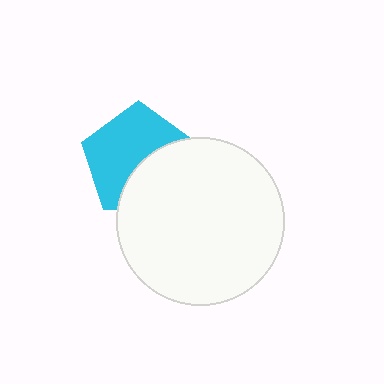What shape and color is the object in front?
The object in front is a white circle.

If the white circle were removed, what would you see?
You would see the complete cyan pentagon.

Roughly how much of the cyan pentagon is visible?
About half of it is visible (roughly 59%).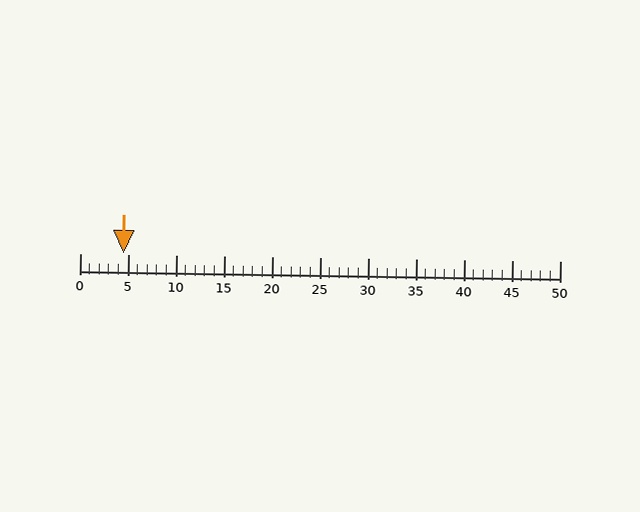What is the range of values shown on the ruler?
The ruler shows values from 0 to 50.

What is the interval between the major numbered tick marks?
The major tick marks are spaced 5 units apart.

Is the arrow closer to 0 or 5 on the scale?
The arrow is closer to 5.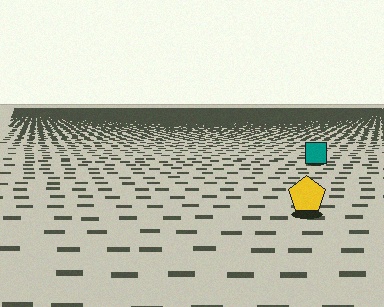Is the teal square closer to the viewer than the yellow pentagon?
No. The yellow pentagon is closer — you can tell from the texture gradient: the ground texture is coarser near it.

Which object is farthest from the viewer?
The teal square is farthest from the viewer. It appears smaller and the ground texture around it is denser.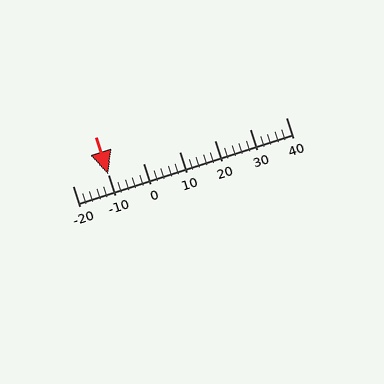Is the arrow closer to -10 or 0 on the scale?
The arrow is closer to -10.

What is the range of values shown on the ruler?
The ruler shows values from -20 to 40.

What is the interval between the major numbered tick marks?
The major tick marks are spaced 10 units apart.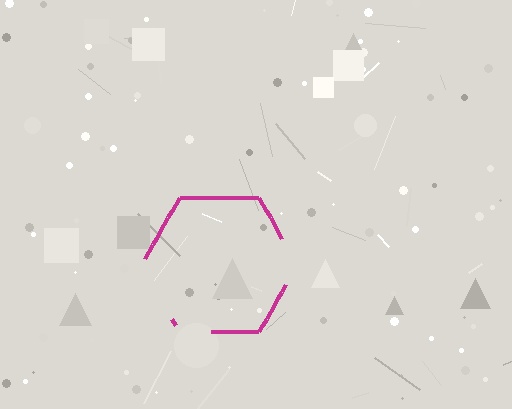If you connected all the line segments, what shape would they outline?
They would outline a hexagon.